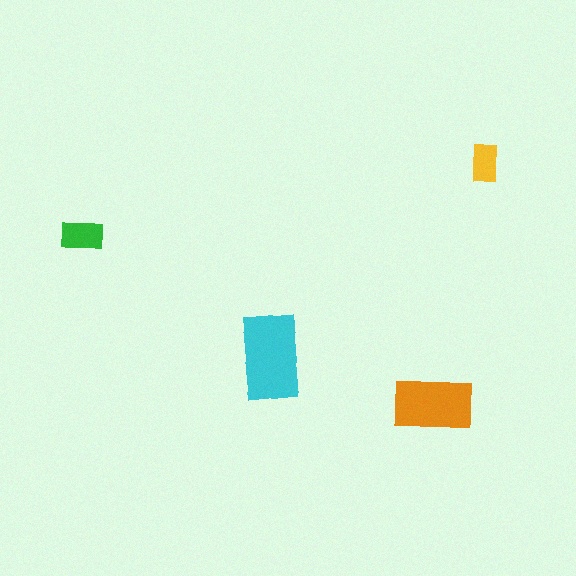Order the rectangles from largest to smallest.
the cyan one, the orange one, the green one, the yellow one.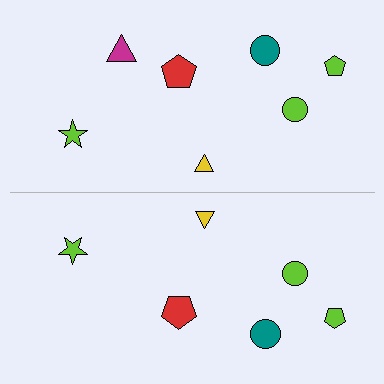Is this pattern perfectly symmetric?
No, the pattern is not perfectly symmetric. A magenta triangle is missing from the bottom side.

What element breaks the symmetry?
A magenta triangle is missing from the bottom side.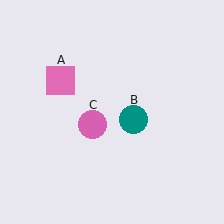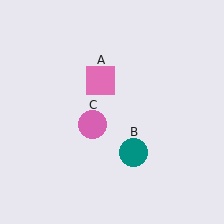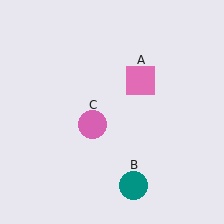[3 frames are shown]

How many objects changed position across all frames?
2 objects changed position: pink square (object A), teal circle (object B).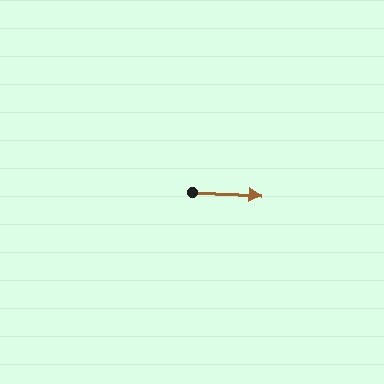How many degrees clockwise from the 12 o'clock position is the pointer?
Approximately 93 degrees.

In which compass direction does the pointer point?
East.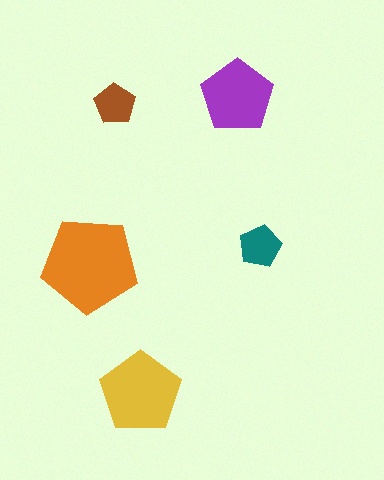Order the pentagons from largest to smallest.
the orange one, the yellow one, the purple one, the teal one, the brown one.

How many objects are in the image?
There are 5 objects in the image.